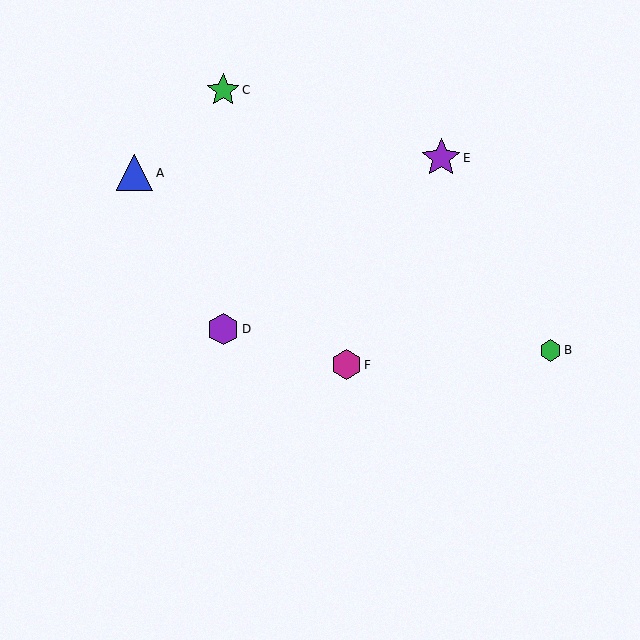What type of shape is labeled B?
Shape B is a green hexagon.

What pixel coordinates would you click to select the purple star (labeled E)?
Click at (441, 158) to select the purple star E.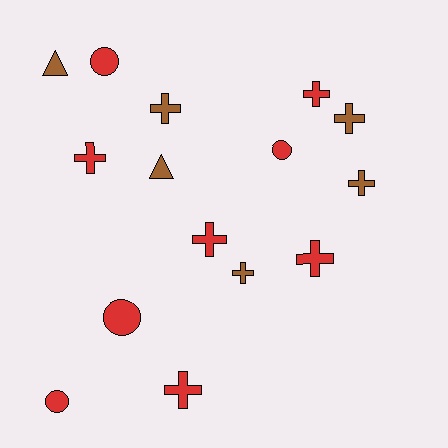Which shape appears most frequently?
Cross, with 9 objects.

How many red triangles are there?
There are no red triangles.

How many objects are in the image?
There are 15 objects.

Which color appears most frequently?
Red, with 9 objects.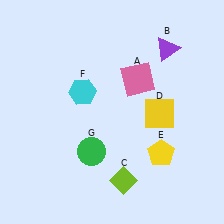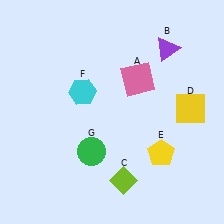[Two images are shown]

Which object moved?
The yellow square (D) moved right.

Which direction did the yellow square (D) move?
The yellow square (D) moved right.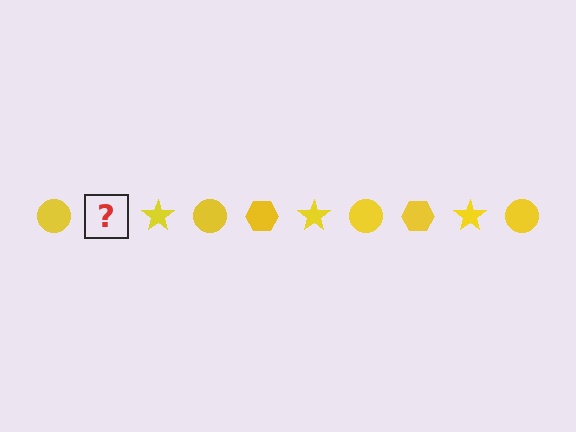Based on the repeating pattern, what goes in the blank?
The blank should be a yellow hexagon.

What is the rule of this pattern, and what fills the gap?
The rule is that the pattern cycles through circle, hexagon, star shapes in yellow. The gap should be filled with a yellow hexagon.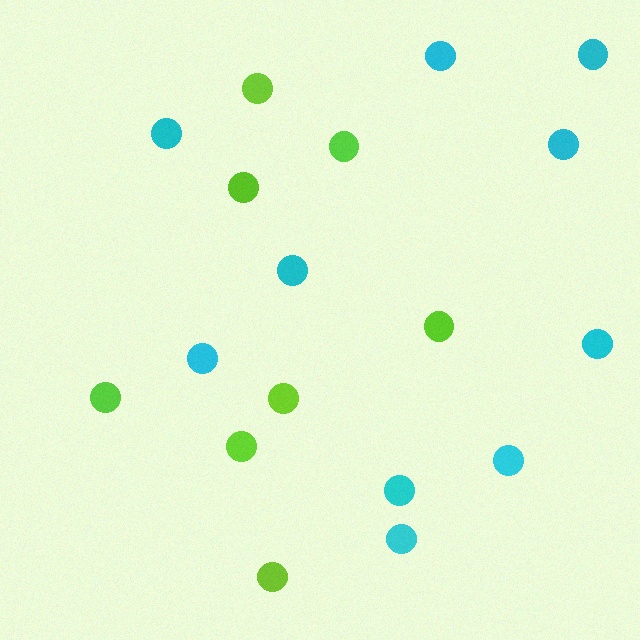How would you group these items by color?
There are 2 groups: one group of lime circles (8) and one group of cyan circles (10).